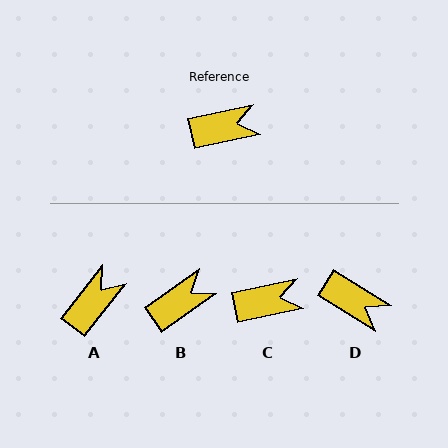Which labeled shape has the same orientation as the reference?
C.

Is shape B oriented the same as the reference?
No, it is off by about 23 degrees.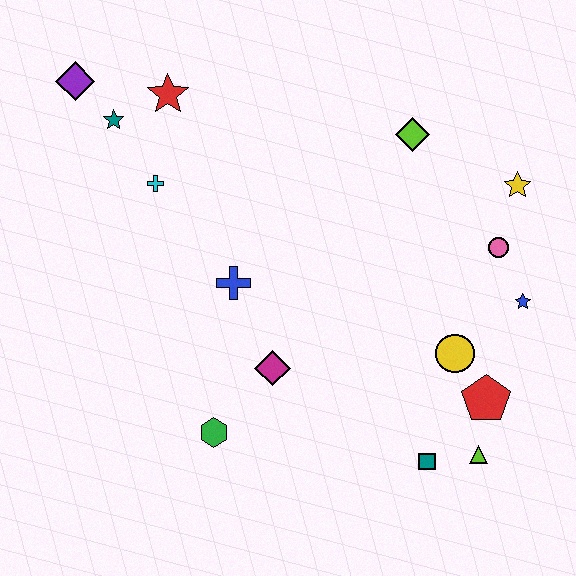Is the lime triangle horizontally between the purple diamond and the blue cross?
No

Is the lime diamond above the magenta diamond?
Yes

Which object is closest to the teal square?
The lime triangle is closest to the teal square.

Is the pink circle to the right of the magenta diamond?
Yes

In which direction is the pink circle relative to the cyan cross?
The pink circle is to the right of the cyan cross.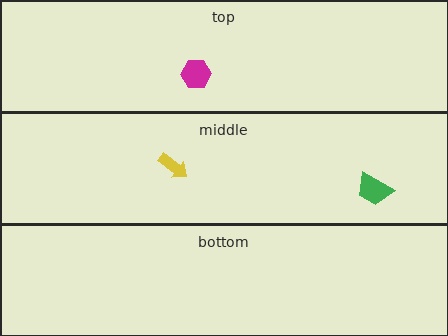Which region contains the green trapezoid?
The middle region.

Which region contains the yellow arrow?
The middle region.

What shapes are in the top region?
The magenta hexagon.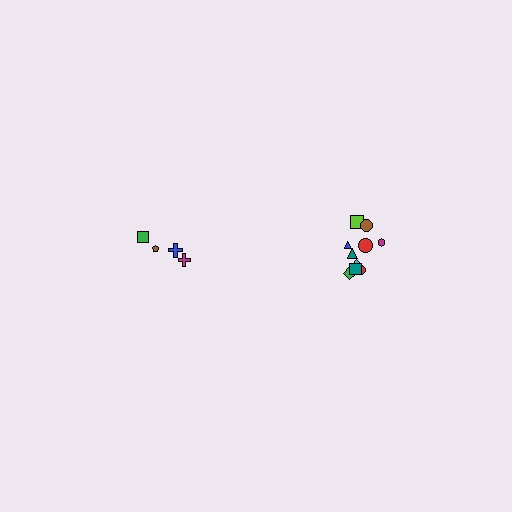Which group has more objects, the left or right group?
The right group.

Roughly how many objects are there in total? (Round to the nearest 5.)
Roughly 15 objects in total.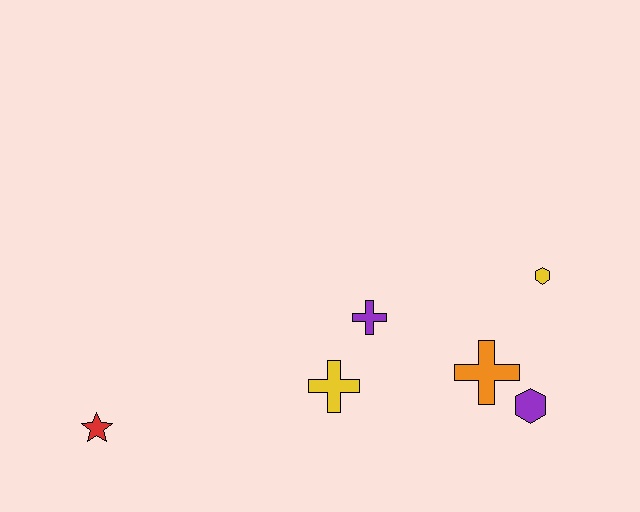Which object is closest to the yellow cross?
The purple cross is closest to the yellow cross.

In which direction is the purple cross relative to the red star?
The purple cross is to the right of the red star.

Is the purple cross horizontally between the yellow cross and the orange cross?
Yes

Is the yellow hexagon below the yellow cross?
No